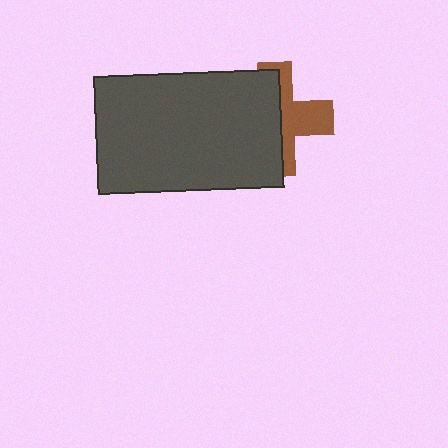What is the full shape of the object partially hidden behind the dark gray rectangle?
The partially hidden object is a brown cross.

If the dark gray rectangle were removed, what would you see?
You would see the complete brown cross.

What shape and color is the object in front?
The object in front is a dark gray rectangle.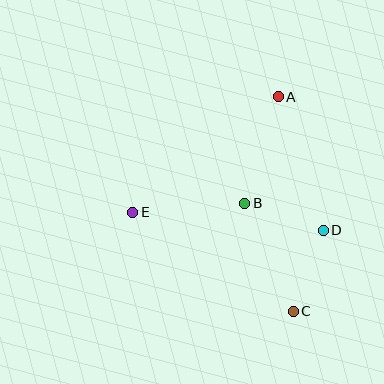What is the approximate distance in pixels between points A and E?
The distance between A and E is approximately 186 pixels.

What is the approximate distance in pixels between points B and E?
The distance between B and E is approximately 112 pixels.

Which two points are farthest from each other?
Points A and C are farthest from each other.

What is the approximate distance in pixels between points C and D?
The distance between C and D is approximately 86 pixels.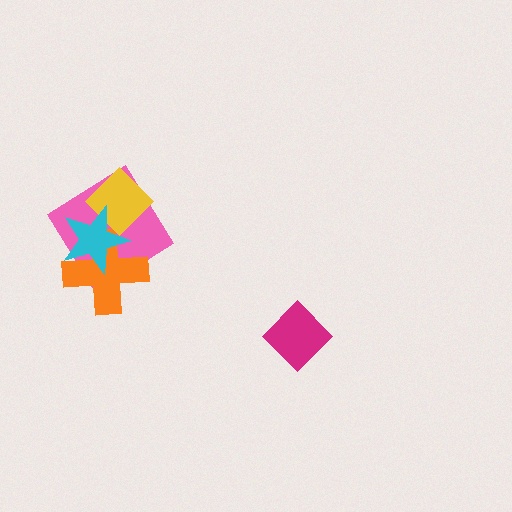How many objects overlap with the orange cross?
2 objects overlap with the orange cross.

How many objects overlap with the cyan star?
3 objects overlap with the cyan star.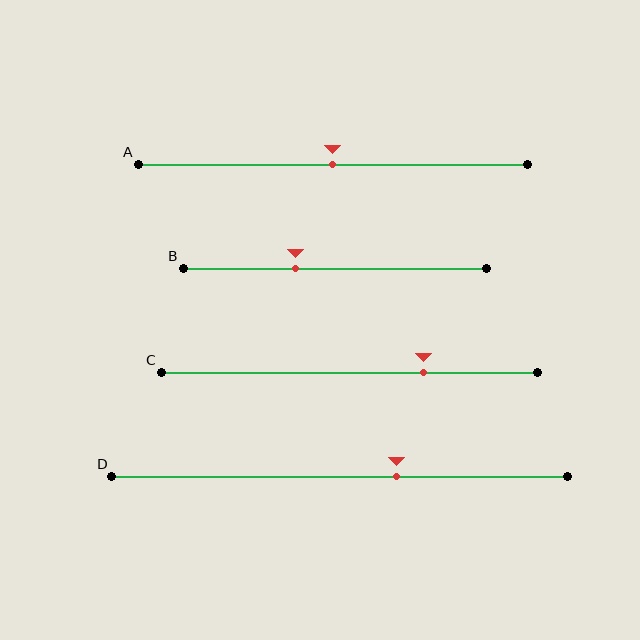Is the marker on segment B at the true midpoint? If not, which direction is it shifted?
No, the marker on segment B is shifted to the left by about 13% of the segment length.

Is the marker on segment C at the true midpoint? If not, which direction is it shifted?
No, the marker on segment C is shifted to the right by about 20% of the segment length.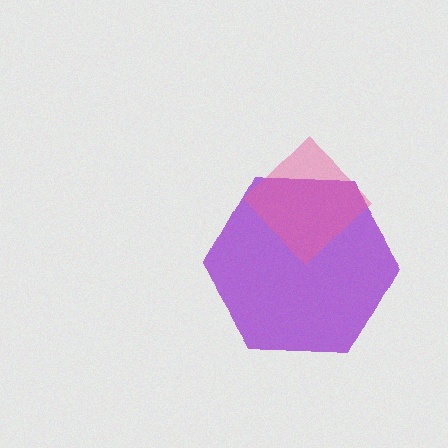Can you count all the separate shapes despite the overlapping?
Yes, there are 2 separate shapes.